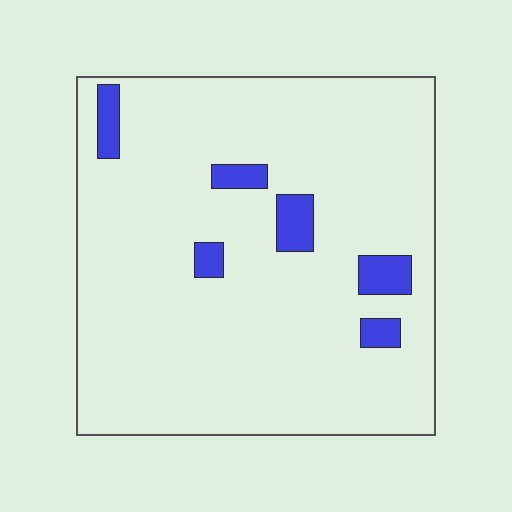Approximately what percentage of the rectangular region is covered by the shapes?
Approximately 10%.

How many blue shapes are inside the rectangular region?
6.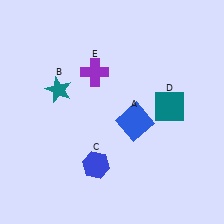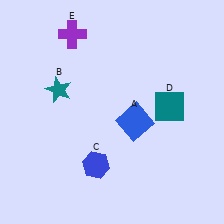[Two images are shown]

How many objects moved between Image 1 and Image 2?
1 object moved between the two images.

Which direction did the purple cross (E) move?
The purple cross (E) moved up.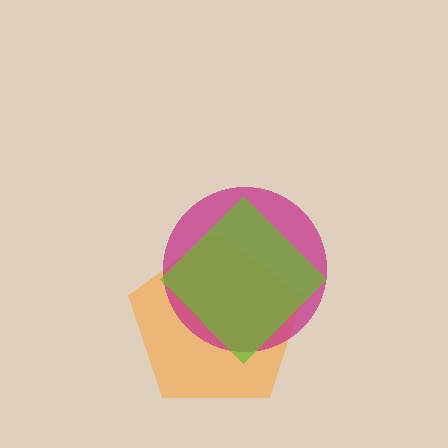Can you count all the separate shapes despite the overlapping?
Yes, there are 3 separate shapes.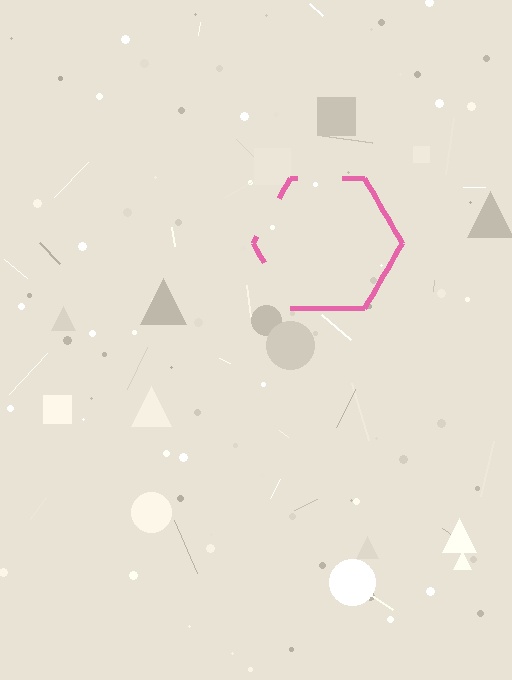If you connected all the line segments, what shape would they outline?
They would outline a hexagon.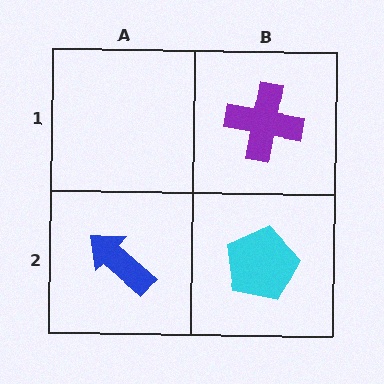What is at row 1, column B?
A purple cross.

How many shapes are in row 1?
1 shape.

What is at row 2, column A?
A blue arrow.